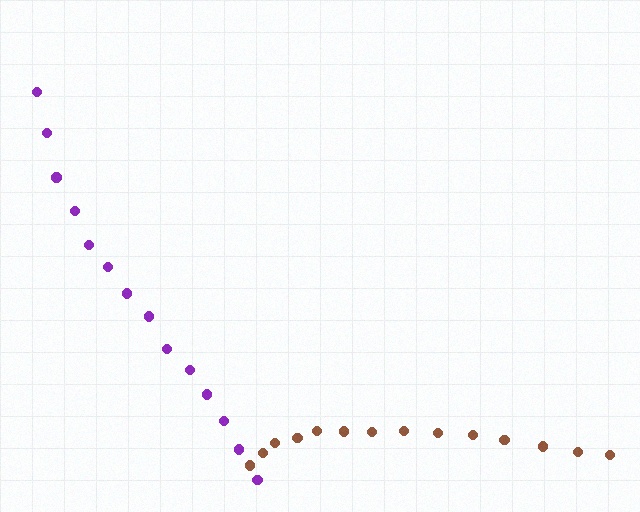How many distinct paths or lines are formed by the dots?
There are 2 distinct paths.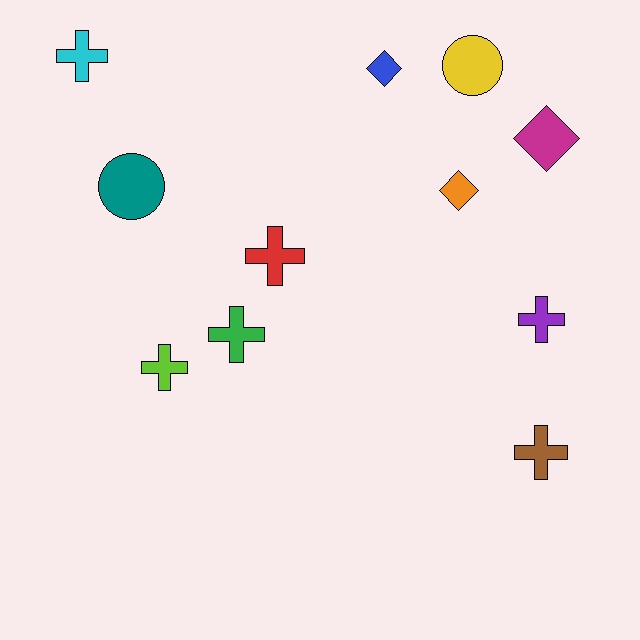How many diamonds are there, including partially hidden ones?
There are 3 diamonds.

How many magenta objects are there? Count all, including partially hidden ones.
There is 1 magenta object.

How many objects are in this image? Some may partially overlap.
There are 11 objects.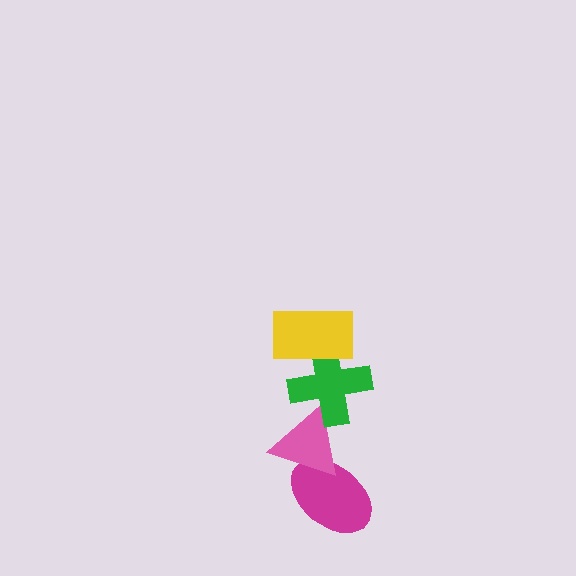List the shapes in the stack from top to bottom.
From top to bottom: the yellow rectangle, the green cross, the pink triangle, the magenta ellipse.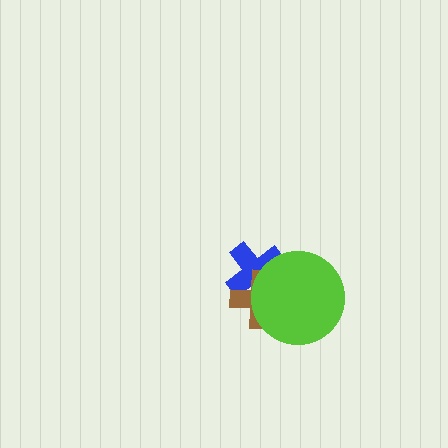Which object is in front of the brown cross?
The lime circle is in front of the brown cross.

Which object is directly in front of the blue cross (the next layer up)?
The brown cross is directly in front of the blue cross.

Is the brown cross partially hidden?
Yes, it is partially covered by another shape.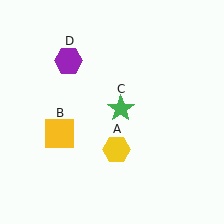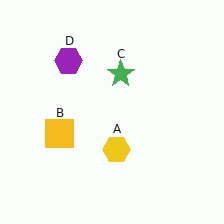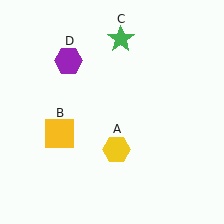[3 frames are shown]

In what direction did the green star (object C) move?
The green star (object C) moved up.